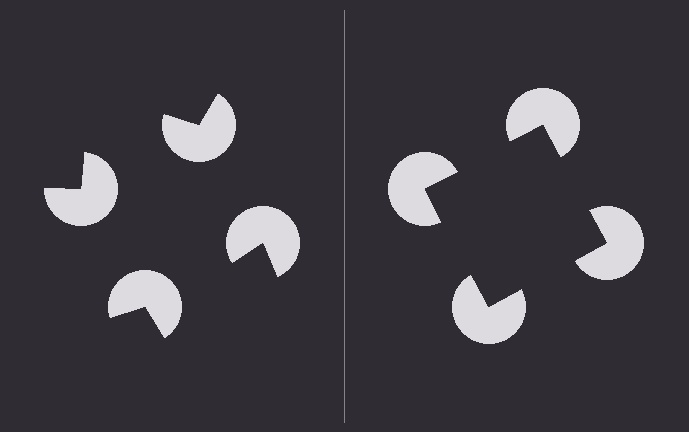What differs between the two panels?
The pac-man discs are positioned identically on both sides; only the wedge orientations differ. On the right they align to a square; on the left they are misaligned.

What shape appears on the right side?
An illusory square.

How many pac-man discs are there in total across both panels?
8 — 4 on each side.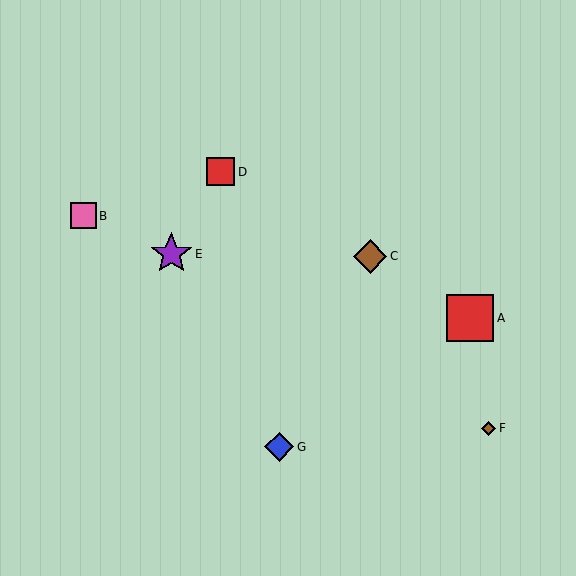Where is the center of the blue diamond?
The center of the blue diamond is at (279, 447).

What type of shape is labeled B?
Shape B is a pink square.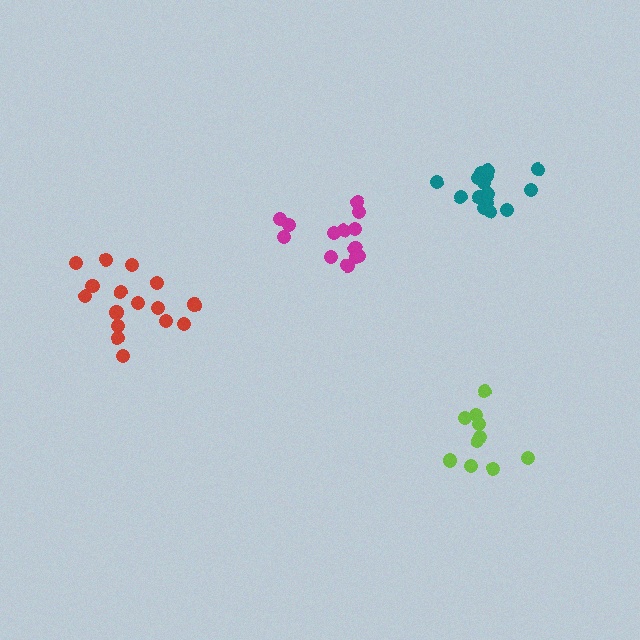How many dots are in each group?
Group 1: 15 dots, Group 2: 13 dots, Group 3: 10 dots, Group 4: 16 dots (54 total).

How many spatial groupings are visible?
There are 4 spatial groupings.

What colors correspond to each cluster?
The clusters are colored: teal, magenta, lime, red.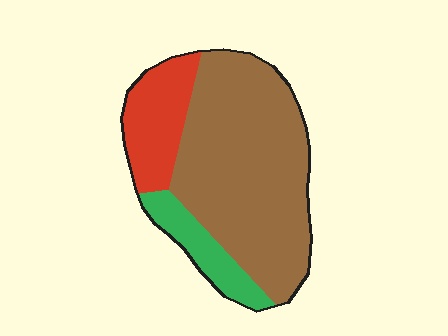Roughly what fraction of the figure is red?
Red covers around 20% of the figure.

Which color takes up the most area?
Brown, at roughly 65%.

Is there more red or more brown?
Brown.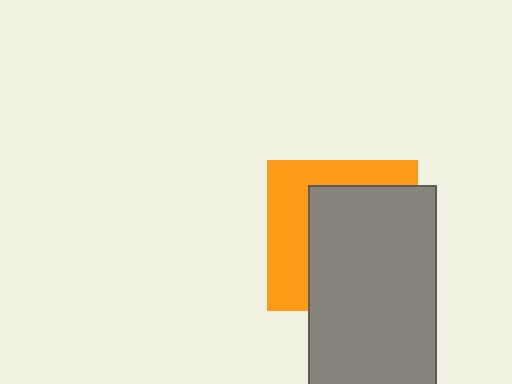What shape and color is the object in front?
The object in front is a gray rectangle.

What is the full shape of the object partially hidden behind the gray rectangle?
The partially hidden object is an orange square.